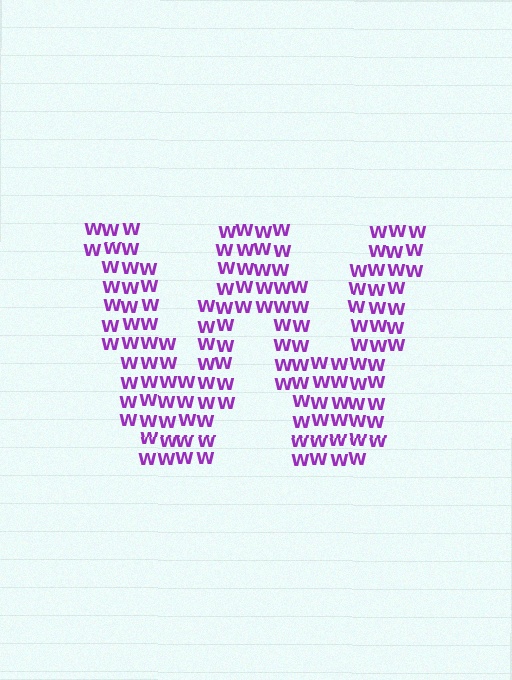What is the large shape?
The large shape is the letter W.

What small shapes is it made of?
It is made of small letter W's.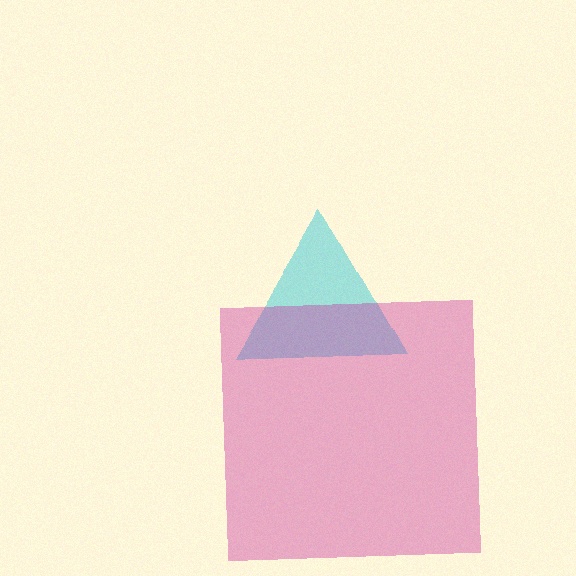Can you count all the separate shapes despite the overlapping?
Yes, there are 2 separate shapes.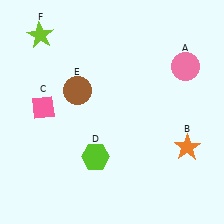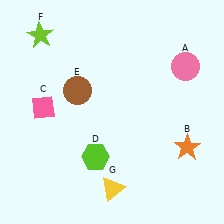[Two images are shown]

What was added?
A yellow triangle (G) was added in Image 2.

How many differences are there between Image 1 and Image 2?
There is 1 difference between the two images.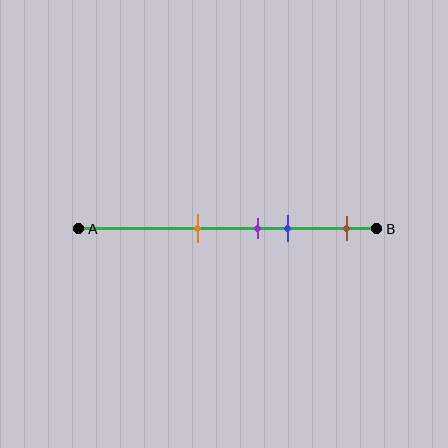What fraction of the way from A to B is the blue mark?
The blue mark is approximately 70% (0.7) of the way from A to B.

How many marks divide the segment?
There are 4 marks dividing the segment.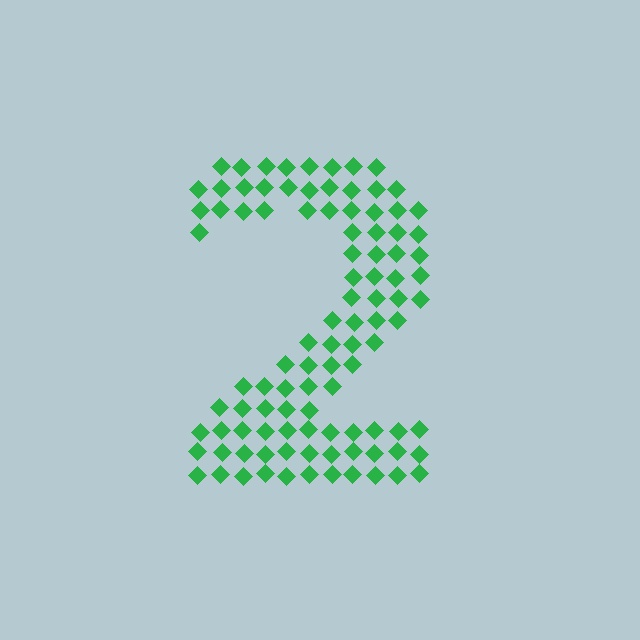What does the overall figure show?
The overall figure shows the digit 2.